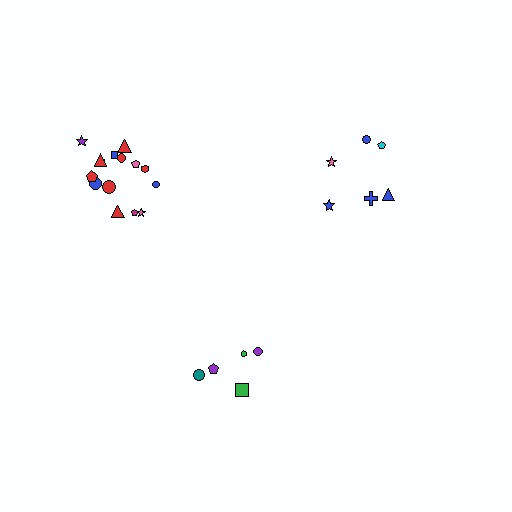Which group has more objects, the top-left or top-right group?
The top-left group.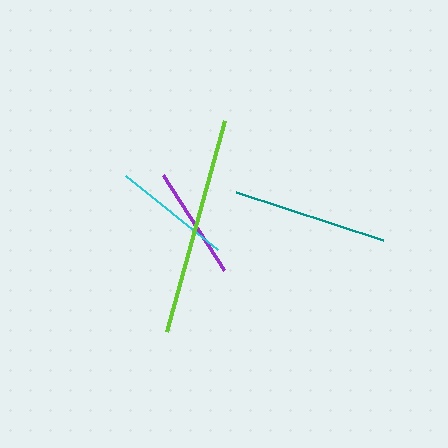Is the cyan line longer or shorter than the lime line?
The lime line is longer than the cyan line.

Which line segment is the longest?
The lime line is the longest at approximately 218 pixels.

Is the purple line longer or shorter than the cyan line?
The cyan line is longer than the purple line.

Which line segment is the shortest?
The purple line is the shortest at approximately 113 pixels.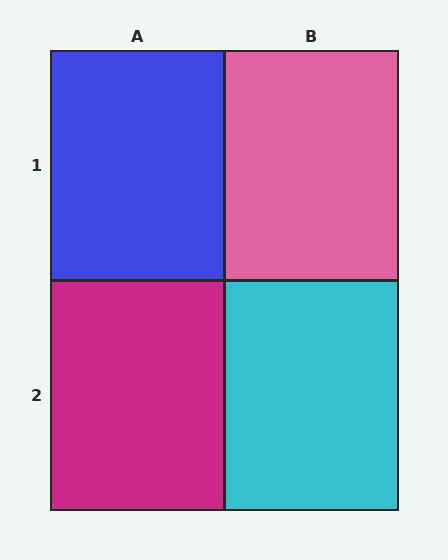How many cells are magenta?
1 cell is magenta.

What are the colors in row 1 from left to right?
Blue, pink.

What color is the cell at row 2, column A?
Magenta.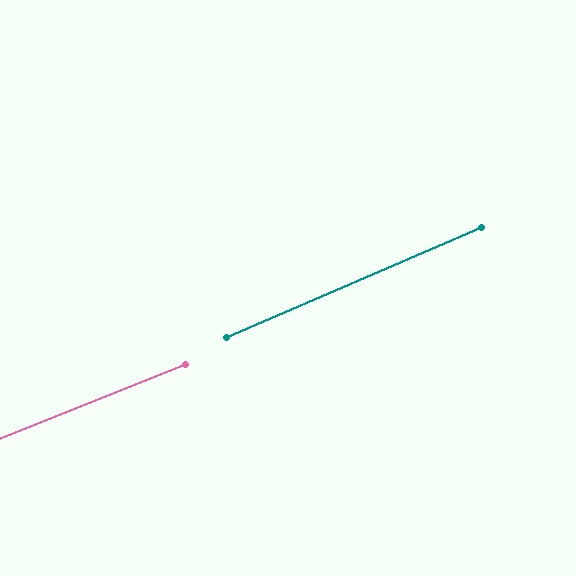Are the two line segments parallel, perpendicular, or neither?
Parallel — their directions differ by only 1.7°.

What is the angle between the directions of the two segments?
Approximately 2 degrees.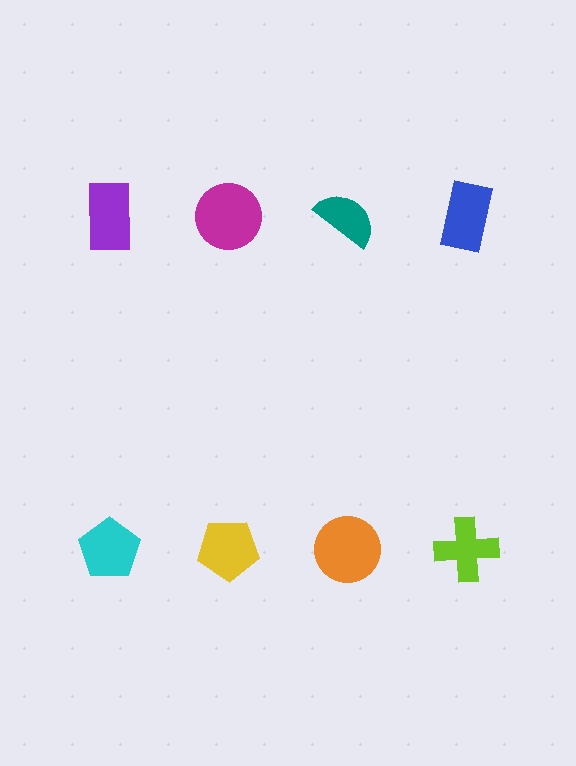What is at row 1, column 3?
A teal semicircle.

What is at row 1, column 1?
A purple rectangle.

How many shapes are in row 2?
4 shapes.